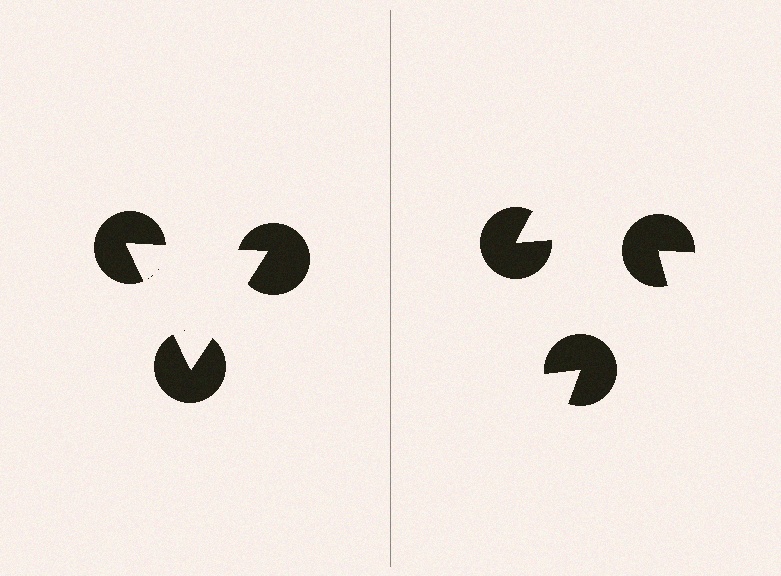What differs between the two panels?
The pac-man discs are positioned identically on both sides; only the wedge orientations differ. On the left they align to a triangle; on the right they are misaligned.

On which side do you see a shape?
An illusory triangle appears on the left side. On the right side the wedge cuts are rotated, so no coherent shape forms.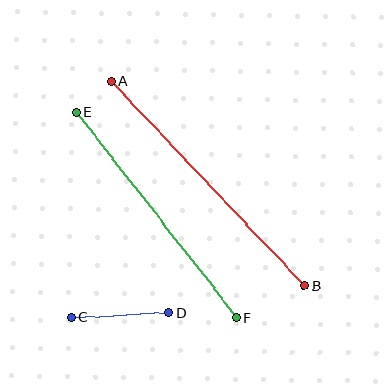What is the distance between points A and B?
The distance is approximately 282 pixels.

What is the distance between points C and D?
The distance is approximately 98 pixels.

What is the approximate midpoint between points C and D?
The midpoint is at approximately (120, 315) pixels.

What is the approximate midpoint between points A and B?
The midpoint is at approximately (208, 183) pixels.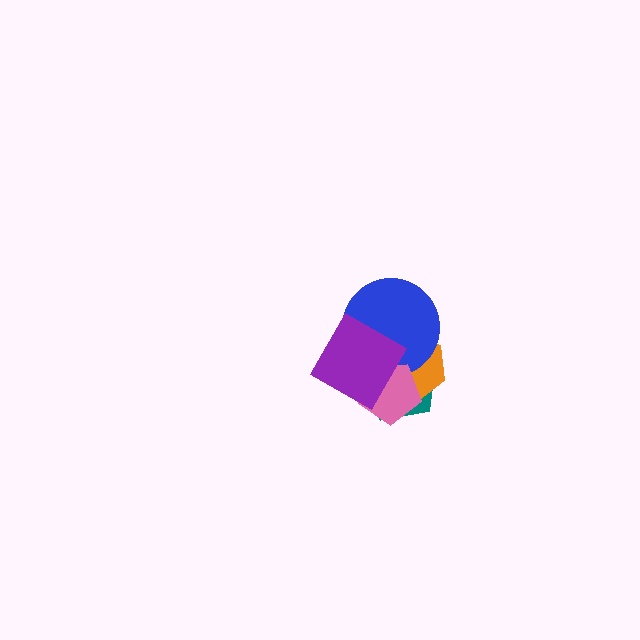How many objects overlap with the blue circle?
4 objects overlap with the blue circle.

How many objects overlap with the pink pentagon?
4 objects overlap with the pink pentagon.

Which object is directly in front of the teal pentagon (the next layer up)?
The orange hexagon is directly in front of the teal pentagon.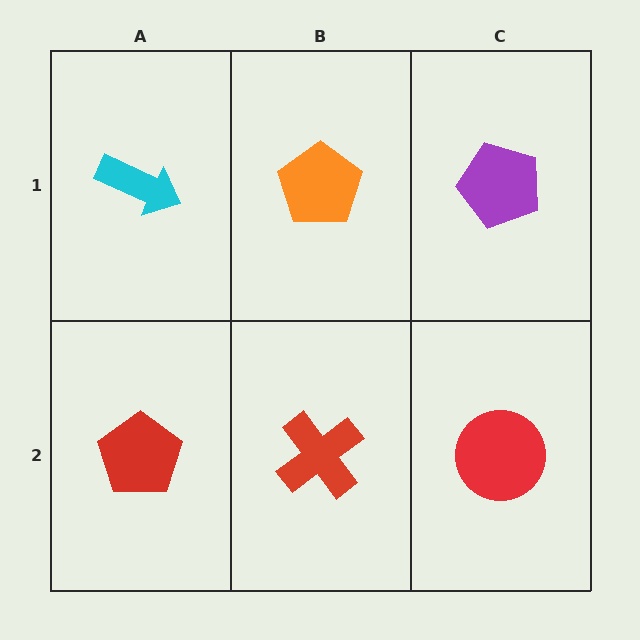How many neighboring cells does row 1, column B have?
3.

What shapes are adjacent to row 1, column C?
A red circle (row 2, column C), an orange pentagon (row 1, column B).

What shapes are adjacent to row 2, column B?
An orange pentagon (row 1, column B), a red pentagon (row 2, column A), a red circle (row 2, column C).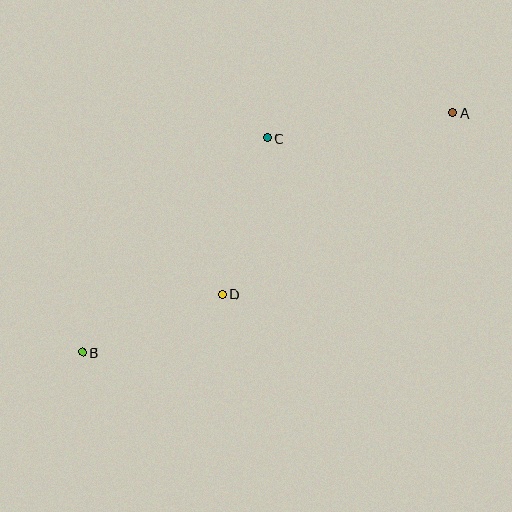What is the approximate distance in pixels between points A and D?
The distance between A and D is approximately 294 pixels.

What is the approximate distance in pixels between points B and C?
The distance between B and C is approximately 283 pixels.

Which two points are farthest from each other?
Points A and B are farthest from each other.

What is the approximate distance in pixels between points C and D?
The distance between C and D is approximately 163 pixels.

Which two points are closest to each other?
Points B and D are closest to each other.